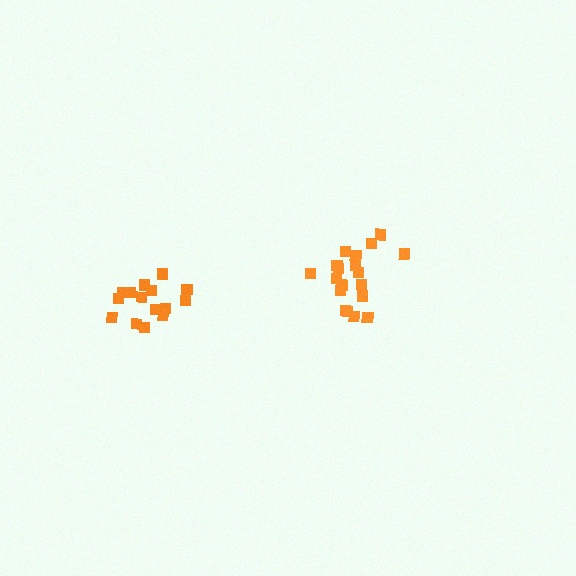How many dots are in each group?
Group 1: 20 dots, Group 2: 16 dots (36 total).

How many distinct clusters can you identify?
There are 2 distinct clusters.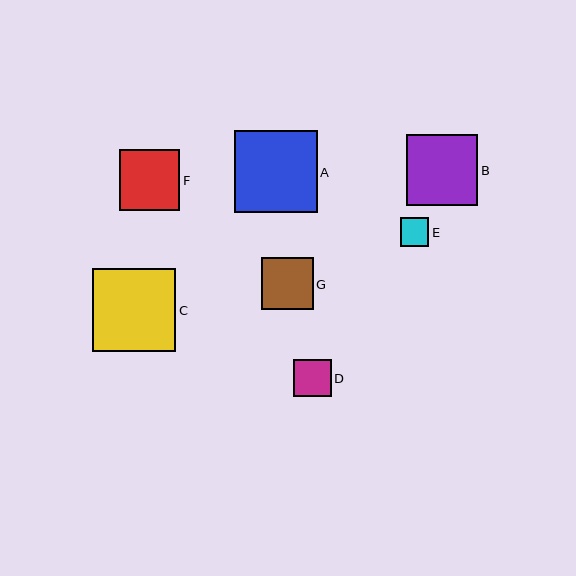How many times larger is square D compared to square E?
Square D is approximately 1.3 times the size of square E.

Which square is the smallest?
Square E is the smallest with a size of approximately 28 pixels.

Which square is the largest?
Square C is the largest with a size of approximately 83 pixels.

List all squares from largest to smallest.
From largest to smallest: C, A, B, F, G, D, E.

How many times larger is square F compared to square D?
Square F is approximately 1.6 times the size of square D.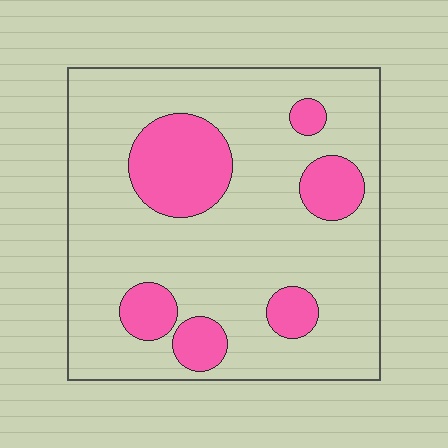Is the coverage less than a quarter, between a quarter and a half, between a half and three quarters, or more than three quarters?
Less than a quarter.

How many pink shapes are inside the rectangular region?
6.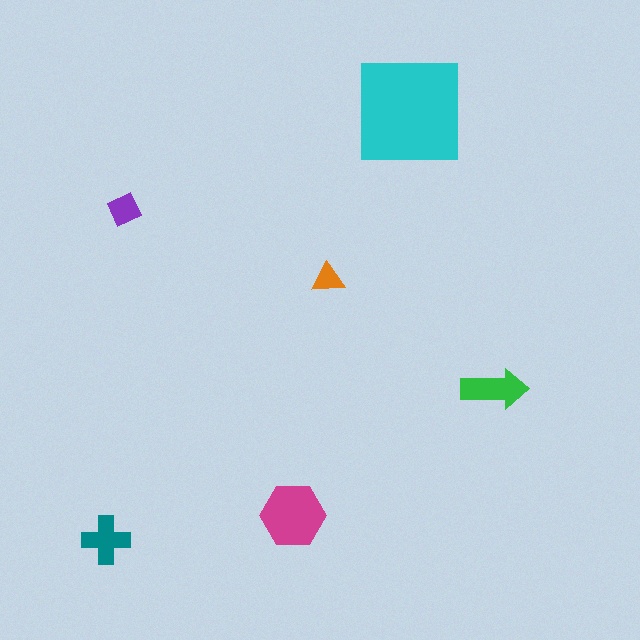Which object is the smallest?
The orange triangle.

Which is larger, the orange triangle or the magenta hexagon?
The magenta hexagon.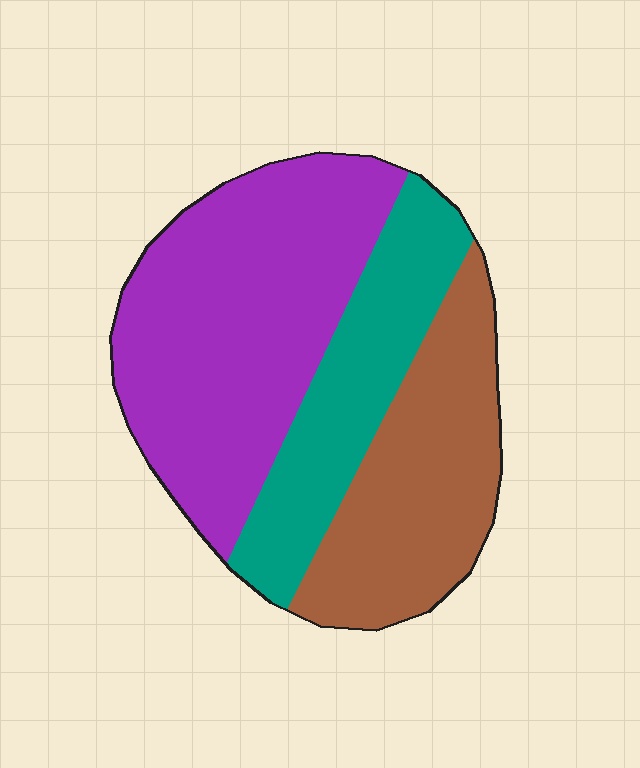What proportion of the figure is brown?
Brown covers roughly 30% of the figure.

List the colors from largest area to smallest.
From largest to smallest: purple, brown, teal.